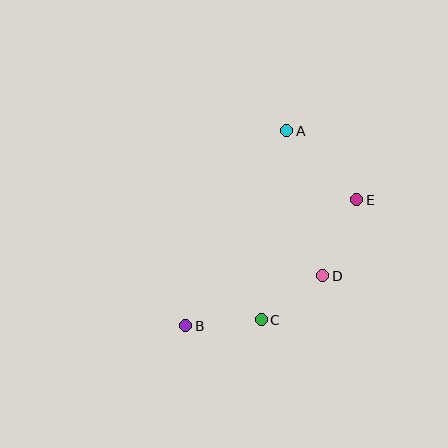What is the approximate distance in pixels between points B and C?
The distance between B and C is approximately 76 pixels.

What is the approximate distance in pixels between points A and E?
The distance between A and E is approximately 99 pixels.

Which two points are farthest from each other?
Points A and B are farthest from each other.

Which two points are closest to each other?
Points C and D are closest to each other.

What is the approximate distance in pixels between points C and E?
The distance between C and E is approximately 153 pixels.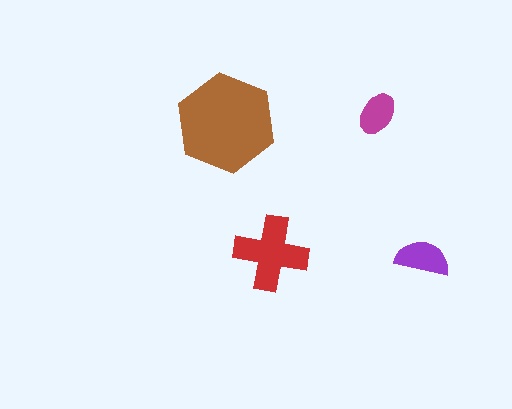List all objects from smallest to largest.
The magenta ellipse, the purple semicircle, the red cross, the brown hexagon.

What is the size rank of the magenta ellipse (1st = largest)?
4th.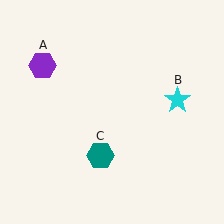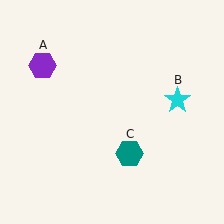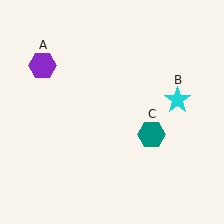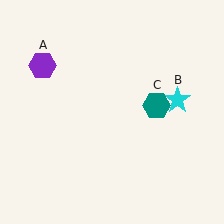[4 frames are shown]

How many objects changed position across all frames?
1 object changed position: teal hexagon (object C).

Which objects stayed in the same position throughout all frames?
Purple hexagon (object A) and cyan star (object B) remained stationary.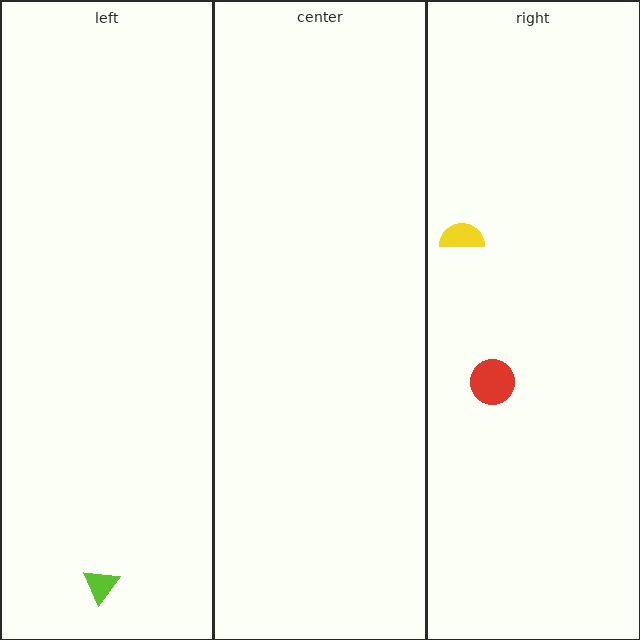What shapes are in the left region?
The lime triangle.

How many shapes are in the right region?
2.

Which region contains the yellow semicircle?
The right region.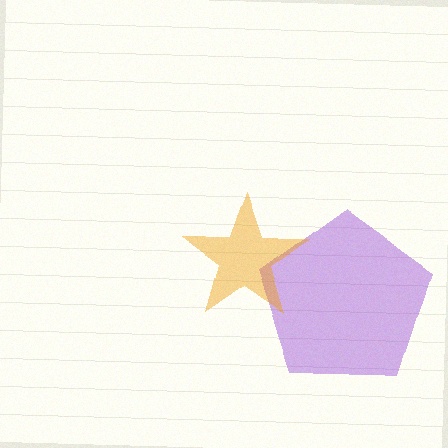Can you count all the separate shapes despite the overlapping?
Yes, there are 2 separate shapes.